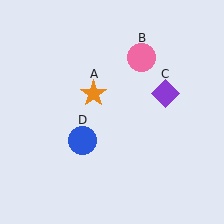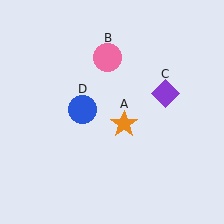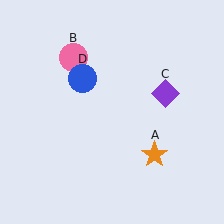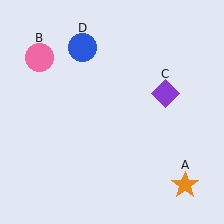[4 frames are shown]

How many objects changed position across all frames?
3 objects changed position: orange star (object A), pink circle (object B), blue circle (object D).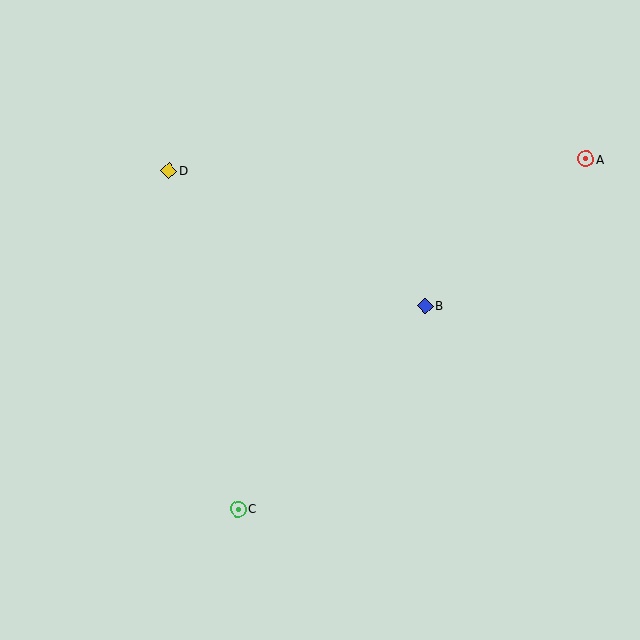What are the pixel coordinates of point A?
Point A is at (586, 159).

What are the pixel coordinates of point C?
Point C is at (238, 509).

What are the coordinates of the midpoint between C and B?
The midpoint between C and B is at (332, 407).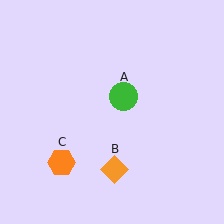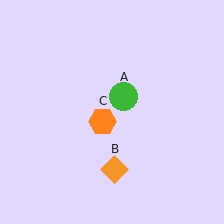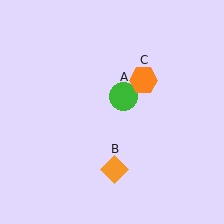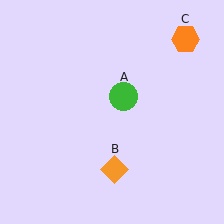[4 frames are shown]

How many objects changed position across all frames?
1 object changed position: orange hexagon (object C).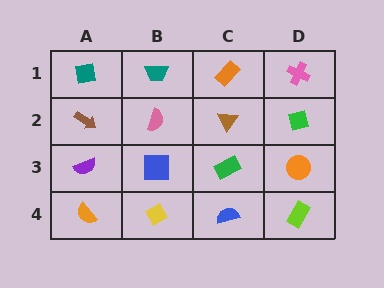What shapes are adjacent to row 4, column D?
An orange circle (row 3, column D), a blue semicircle (row 4, column C).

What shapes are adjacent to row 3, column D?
A green square (row 2, column D), a lime rectangle (row 4, column D), a green rectangle (row 3, column C).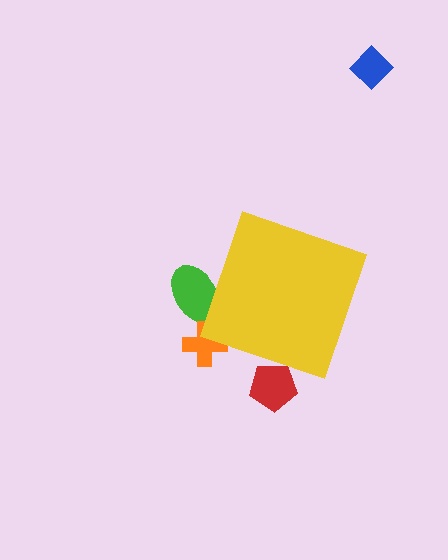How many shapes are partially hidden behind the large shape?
3 shapes are partially hidden.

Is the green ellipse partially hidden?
Yes, the green ellipse is partially hidden behind the yellow diamond.